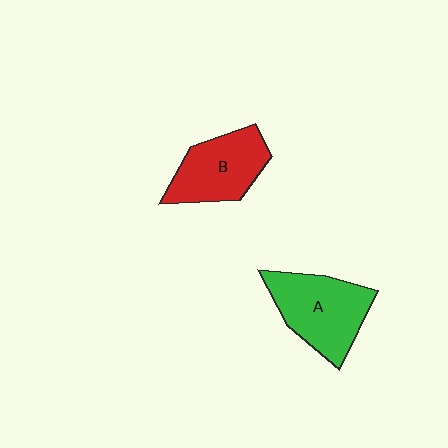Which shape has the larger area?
Shape A (green).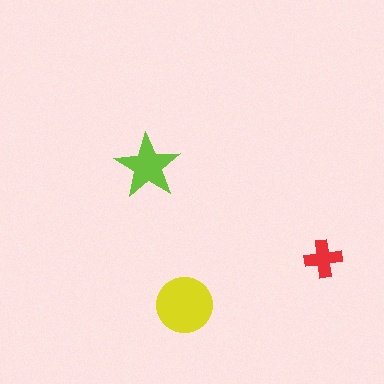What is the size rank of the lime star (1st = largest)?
2nd.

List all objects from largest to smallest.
The yellow circle, the lime star, the red cross.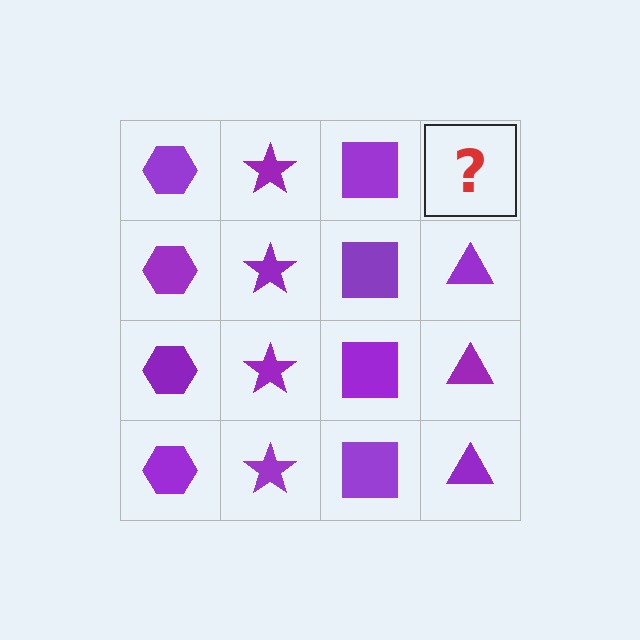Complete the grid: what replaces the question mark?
The question mark should be replaced with a purple triangle.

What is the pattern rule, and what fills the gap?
The rule is that each column has a consistent shape. The gap should be filled with a purple triangle.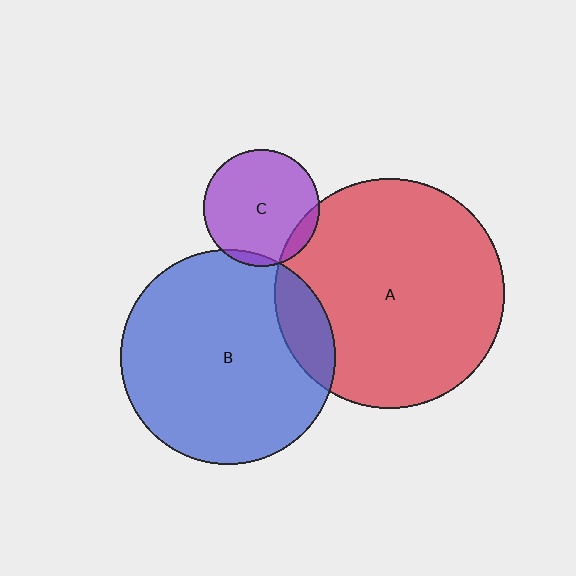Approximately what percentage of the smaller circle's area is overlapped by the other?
Approximately 10%.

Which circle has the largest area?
Circle A (red).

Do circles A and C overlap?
Yes.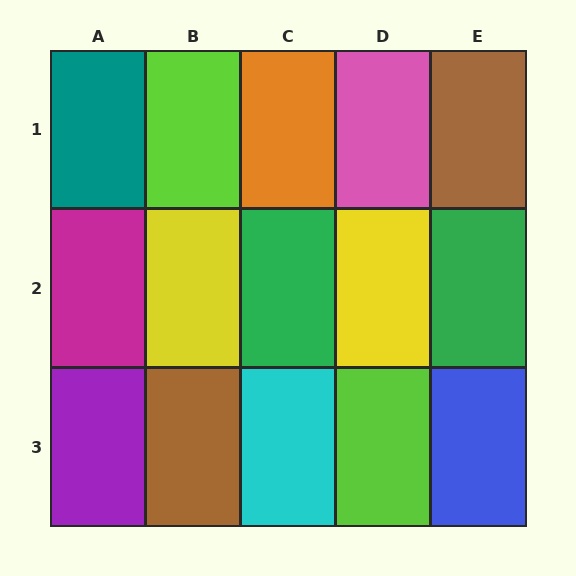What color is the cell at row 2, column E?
Green.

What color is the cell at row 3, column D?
Lime.